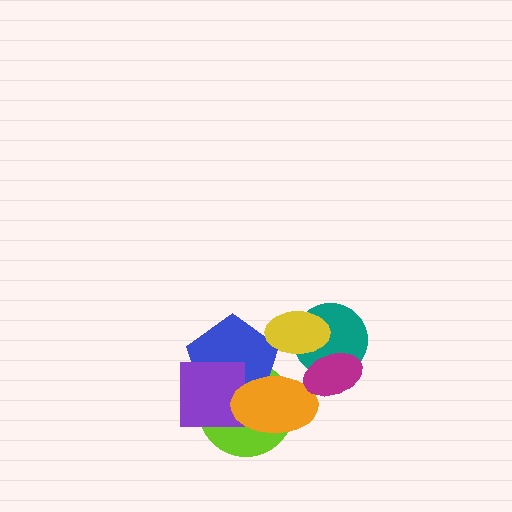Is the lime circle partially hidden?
Yes, it is partially covered by another shape.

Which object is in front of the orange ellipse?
The magenta ellipse is in front of the orange ellipse.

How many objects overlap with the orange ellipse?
4 objects overlap with the orange ellipse.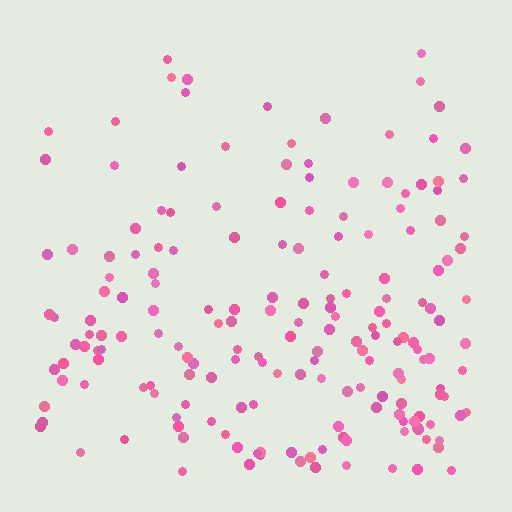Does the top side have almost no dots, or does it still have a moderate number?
Still a moderate number, just noticeably fewer than the bottom.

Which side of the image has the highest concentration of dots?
The bottom.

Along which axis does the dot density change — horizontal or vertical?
Vertical.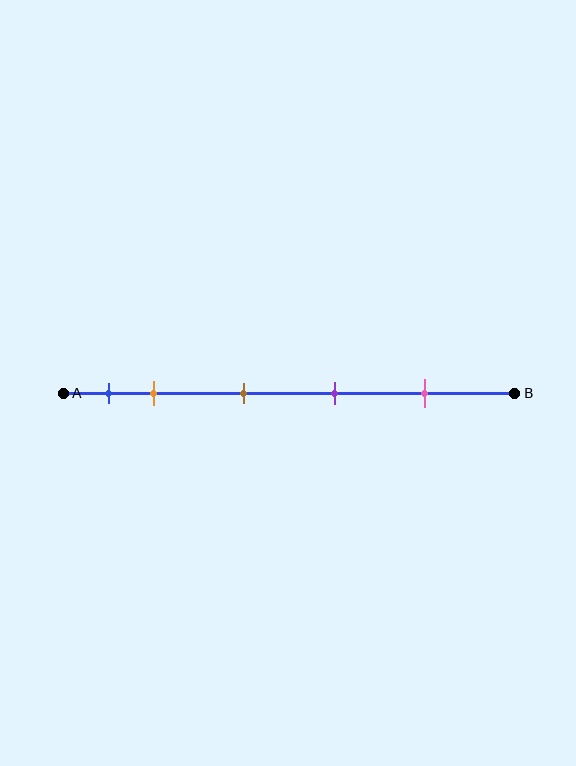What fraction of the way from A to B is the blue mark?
The blue mark is approximately 10% (0.1) of the way from A to B.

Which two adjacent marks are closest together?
The blue and orange marks are the closest adjacent pair.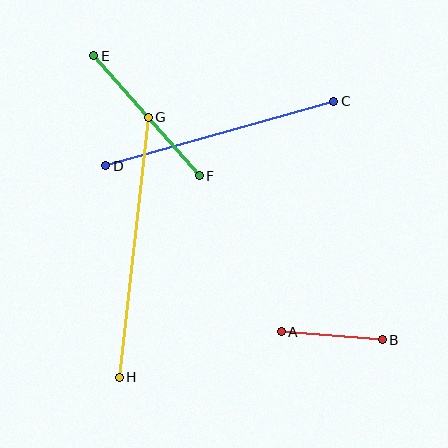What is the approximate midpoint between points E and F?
The midpoint is at approximately (146, 116) pixels.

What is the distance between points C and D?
The distance is approximately 237 pixels.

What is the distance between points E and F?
The distance is approximately 160 pixels.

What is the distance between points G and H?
The distance is approximately 262 pixels.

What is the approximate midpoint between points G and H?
The midpoint is at approximately (134, 247) pixels.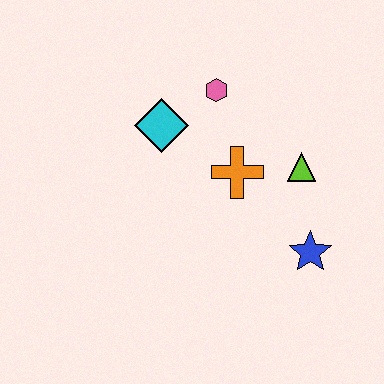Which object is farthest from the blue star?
The cyan diamond is farthest from the blue star.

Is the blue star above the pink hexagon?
No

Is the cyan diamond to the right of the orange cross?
No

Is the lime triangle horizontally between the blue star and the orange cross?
Yes